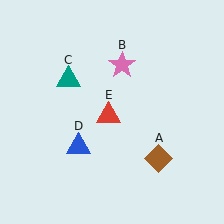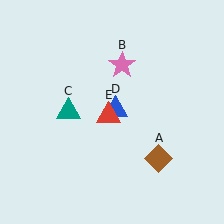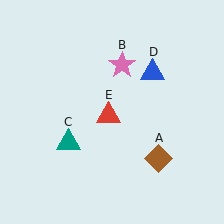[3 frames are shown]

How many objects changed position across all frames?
2 objects changed position: teal triangle (object C), blue triangle (object D).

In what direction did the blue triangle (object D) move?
The blue triangle (object D) moved up and to the right.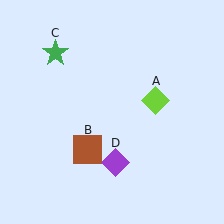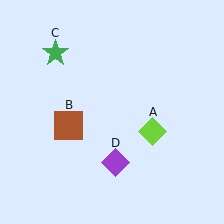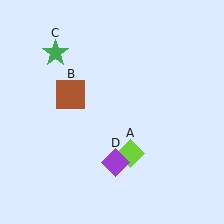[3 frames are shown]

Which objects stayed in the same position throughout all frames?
Green star (object C) and purple diamond (object D) remained stationary.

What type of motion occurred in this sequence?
The lime diamond (object A), brown square (object B) rotated clockwise around the center of the scene.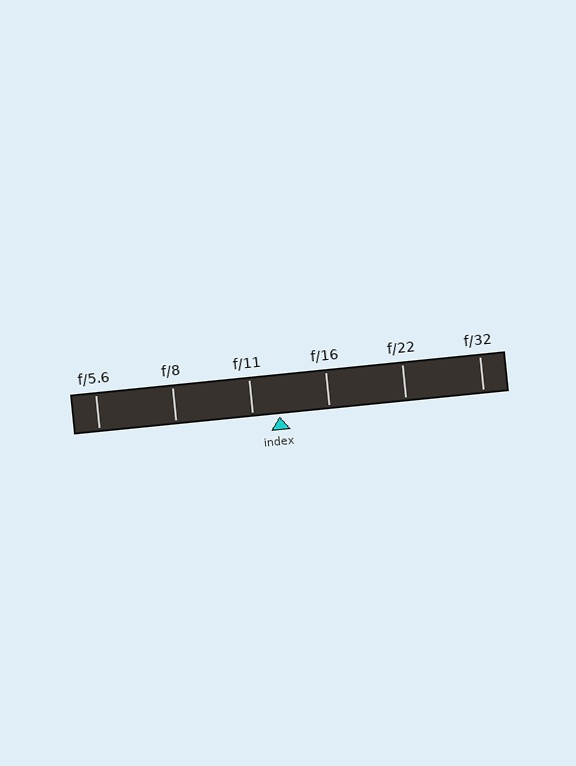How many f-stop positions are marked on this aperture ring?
There are 6 f-stop positions marked.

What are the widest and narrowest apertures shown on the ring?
The widest aperture shown is f/5.6 and the narrowest is f/32.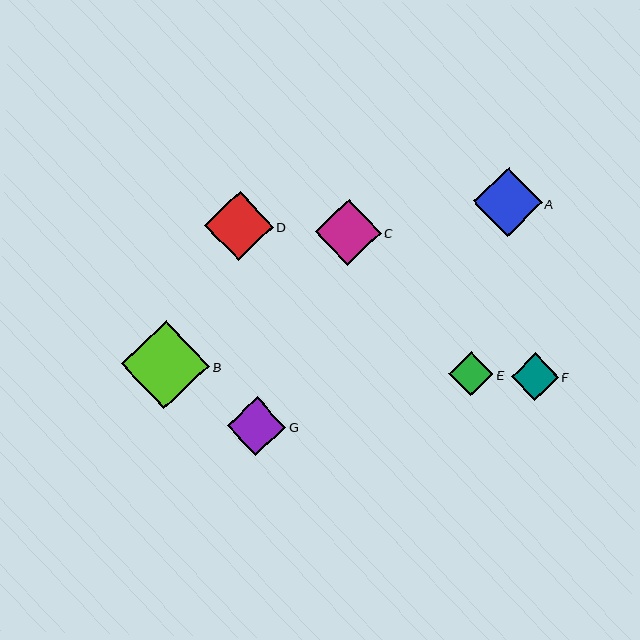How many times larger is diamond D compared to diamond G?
Diamond D is approximately 1.2 times the size of diamond G.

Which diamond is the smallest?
Diamond E is the smallest with a size of approximately 44 pixels.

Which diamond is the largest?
Diamond B is the largest with a size of approximately 88 pixels.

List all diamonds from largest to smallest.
From largest to smallest: B, D, A, C, G, F, E.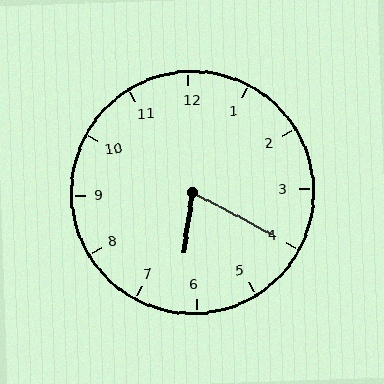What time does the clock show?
6:20.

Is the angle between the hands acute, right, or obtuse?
It is acute.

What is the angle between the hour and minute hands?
Approximately 70 degrees.